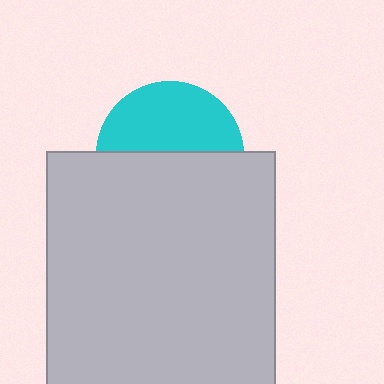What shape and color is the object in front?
The object in front is a light gray rectangle.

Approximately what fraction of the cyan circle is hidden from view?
Roughly 53% of the cyan circle is hidden behind the light gray rectangle.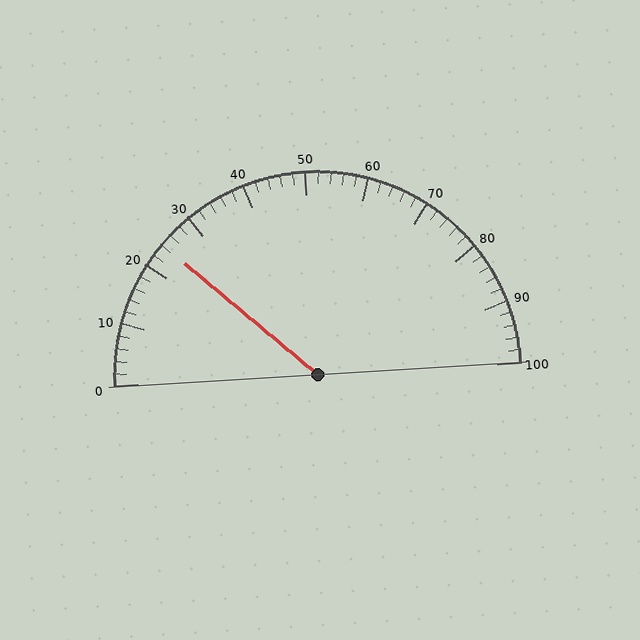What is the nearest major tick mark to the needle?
The nearest major tick mark is 20.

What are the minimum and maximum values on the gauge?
The gauge ranges from 0 to 100.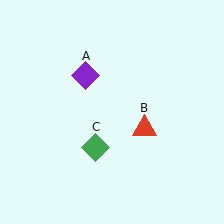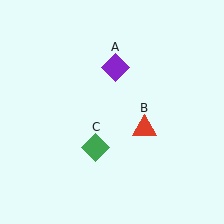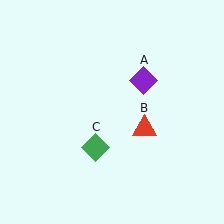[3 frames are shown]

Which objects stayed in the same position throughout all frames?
Red triangle (object B) and green diamond (object C) remained stationary.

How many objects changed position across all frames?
1 object changed position: purple diamond (object A).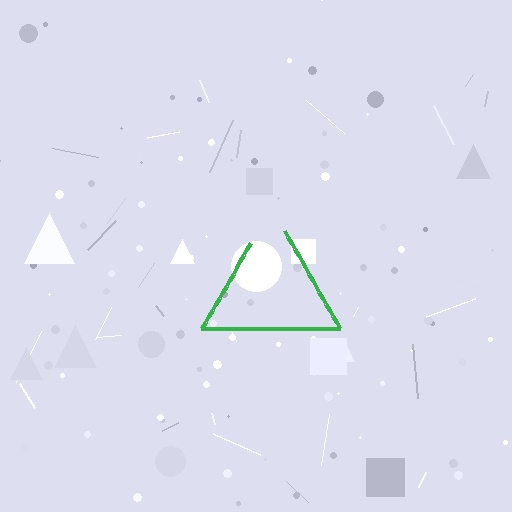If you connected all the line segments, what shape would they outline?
They would outline a triangle.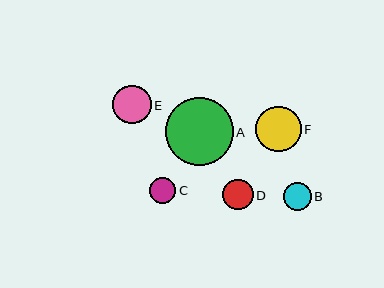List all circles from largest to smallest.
From largest to smallest: A, F, E, D, B, C.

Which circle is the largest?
Circle A is the largest with a size of approximately 68 pixels.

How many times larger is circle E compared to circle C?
Circle E is approximately 1.5 times the size of circle C.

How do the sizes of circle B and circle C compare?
Circle B and circle C are approximately the same size.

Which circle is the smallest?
Circle C is the smallest with a size of approximately 26 pixels.